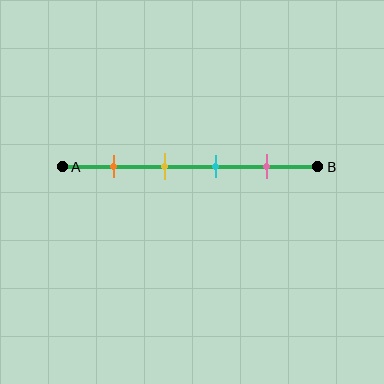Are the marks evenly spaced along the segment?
Yes, the marks are approximately evenly spaced.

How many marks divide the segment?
There are 4 marks dividing the segment.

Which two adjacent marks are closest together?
The yellow and cyan marks are the closest adjacent pair.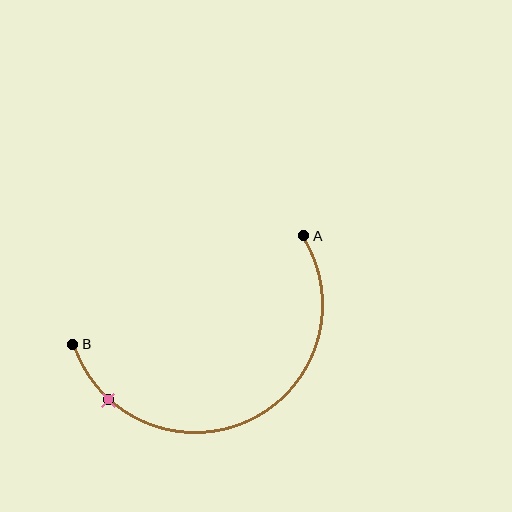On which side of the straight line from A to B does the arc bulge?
The arc bulges below the straight line connecting A and B.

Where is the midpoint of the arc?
The arc midpoint is the point on the curve farthest from the straight line joining A and B. It sits below that line.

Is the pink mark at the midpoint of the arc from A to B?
No. The pink mark lies on the arc but is closer to endpoint B. The arc midpoint would be at the point on the curve equidistant along the arc from both A and B.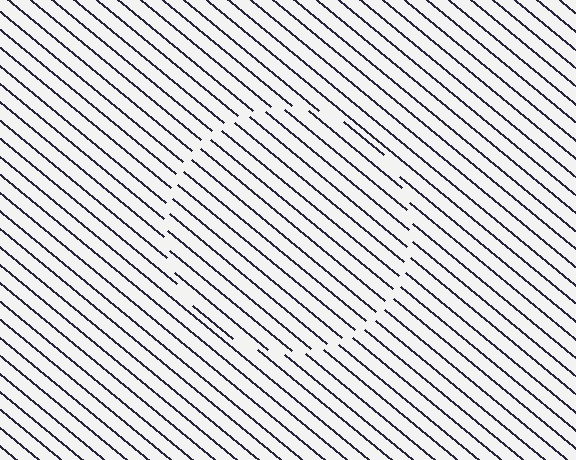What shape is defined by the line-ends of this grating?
An illusory circle. The interior of the shape contains the same grating, shifted by half a period — the contour is defined by the phase discontinuity where line-ends from the inner and outer gratings abut.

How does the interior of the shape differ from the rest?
The interior of the shape contains the same grating, shifted by half a period — the contour is defined by the phase discontinuity where line-ends from the inner and outer gratings abut.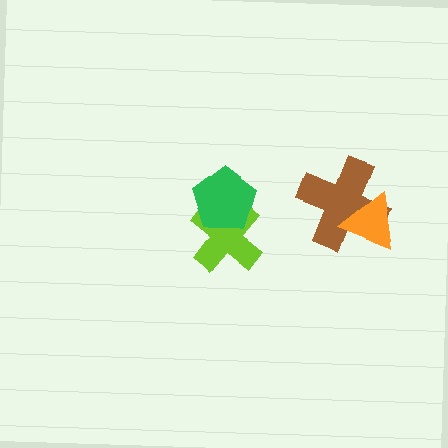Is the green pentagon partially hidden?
No, no other shape covers it.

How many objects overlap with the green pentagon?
1 object overlaps with the green pentagon.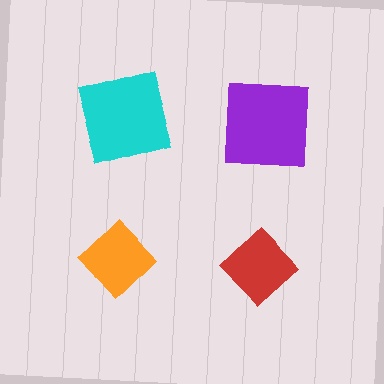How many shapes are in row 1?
2 shapes.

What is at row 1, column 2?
A purple square.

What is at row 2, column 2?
A red diamond.